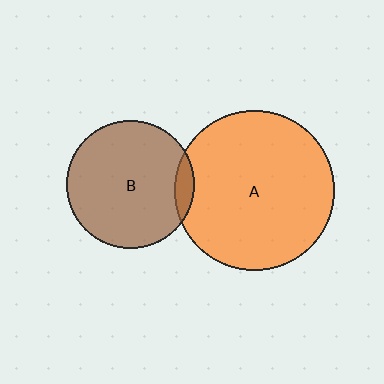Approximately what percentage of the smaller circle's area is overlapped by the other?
Approximately 10%.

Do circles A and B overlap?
Yes.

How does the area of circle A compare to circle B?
Approximately 1.6 times.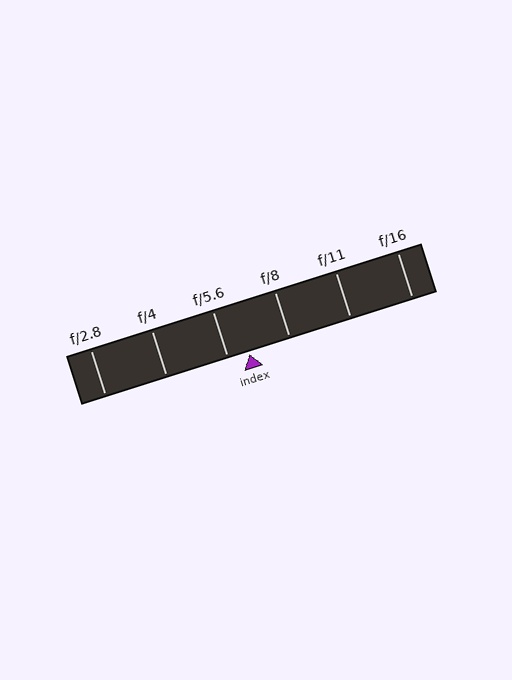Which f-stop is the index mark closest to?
The index mark is closest to f/5.6.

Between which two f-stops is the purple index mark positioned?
The index mark is between f/5.6 and f/8.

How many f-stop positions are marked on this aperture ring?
There are 6 f-stop positions marked.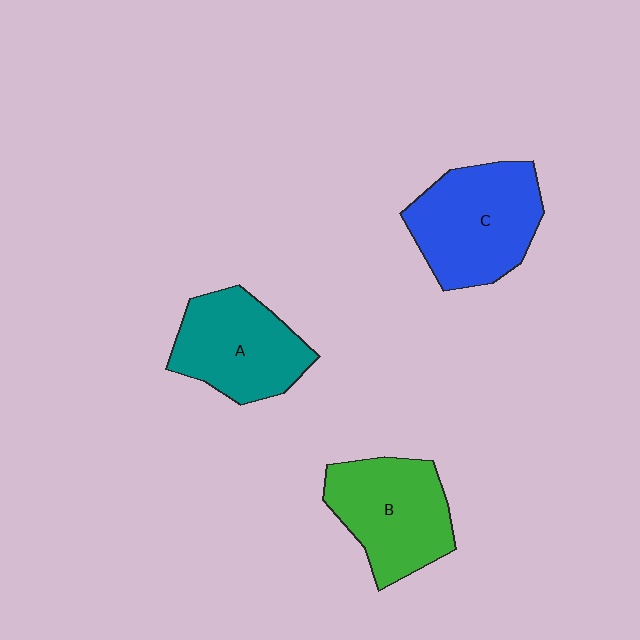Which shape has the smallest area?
Shape A (teal).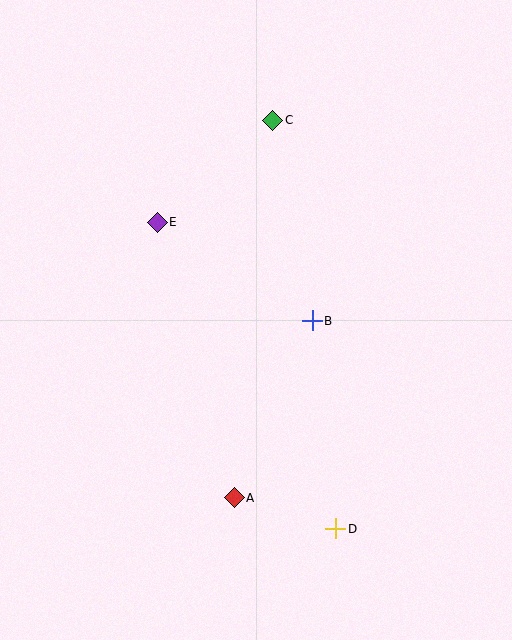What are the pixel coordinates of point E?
Point E is at (157, 222).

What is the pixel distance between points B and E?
The distance between B and E is 184 pixels.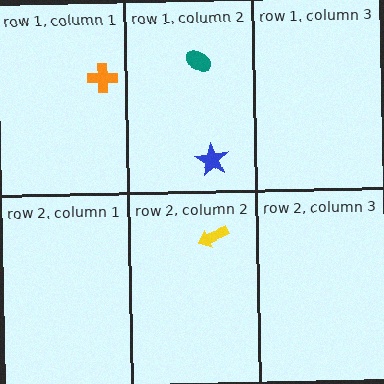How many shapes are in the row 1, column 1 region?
1.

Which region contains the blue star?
The row 1, column 2 region.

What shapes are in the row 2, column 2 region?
The yellow arrow.